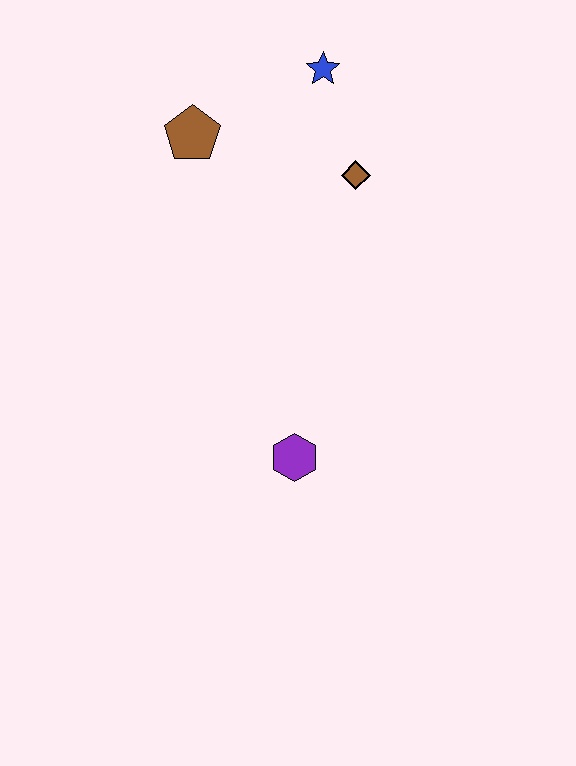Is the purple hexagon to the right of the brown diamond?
No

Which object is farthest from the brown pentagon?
The purple hexagon is farthest from the brown pentagon.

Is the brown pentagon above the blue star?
No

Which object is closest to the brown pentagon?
The blue star is closest to the brown pentagon.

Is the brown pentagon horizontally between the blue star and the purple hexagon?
No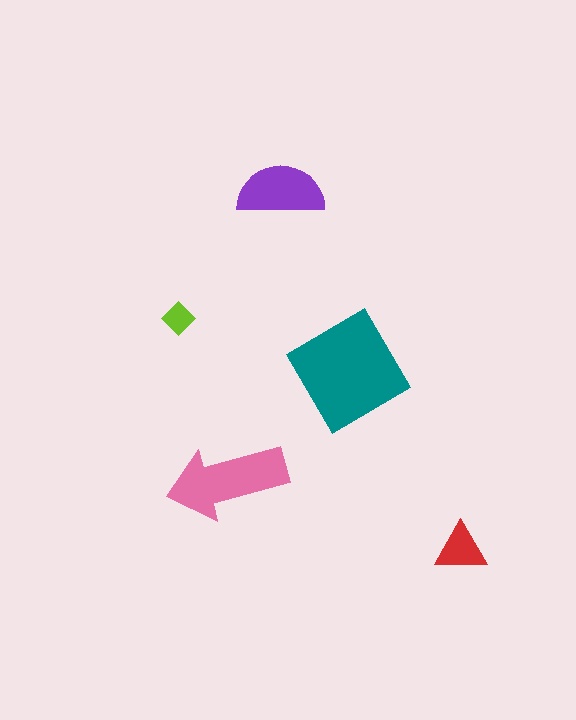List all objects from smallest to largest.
The lime diamond, the red triangle, the purple semicircle, the pink arrow, the teal diamond.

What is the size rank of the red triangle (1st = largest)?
4th.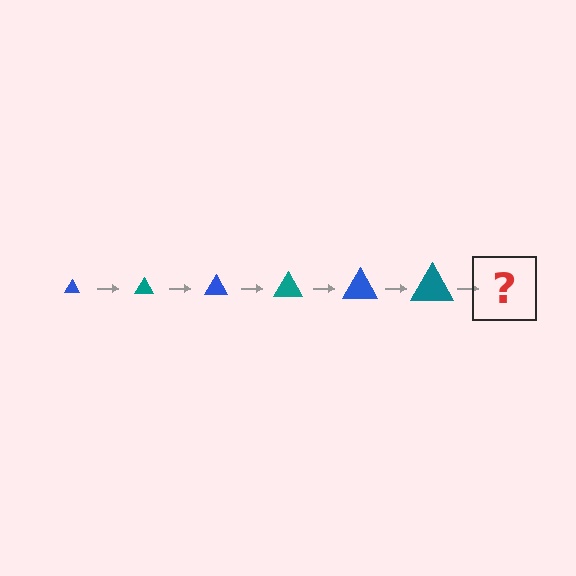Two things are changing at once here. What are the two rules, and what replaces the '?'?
The two rules are that the triangle grows larger each step and the color cycles through blue and teal. The '?' should be a blue triangle, larger than the previous one.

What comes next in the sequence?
The next element should be a blue triangle, larger than the previous one.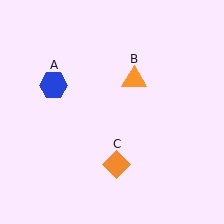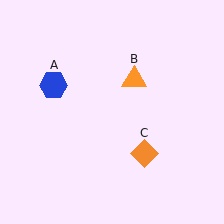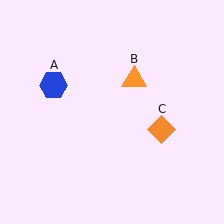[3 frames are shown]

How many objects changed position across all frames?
1 object changed position: orange diamond (object C).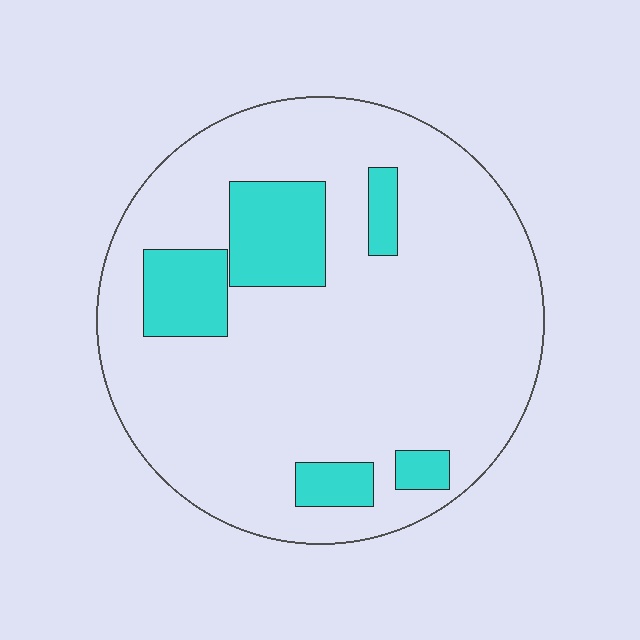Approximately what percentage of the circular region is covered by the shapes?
Approximately 15%.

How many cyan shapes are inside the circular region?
5.